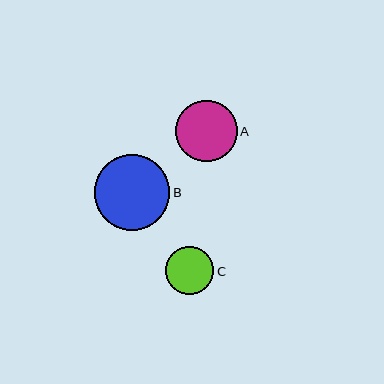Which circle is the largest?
Circle B is the largest with a size of approximately 76 pixels.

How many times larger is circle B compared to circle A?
Circle B is approximately 1.2 times the size of circle A.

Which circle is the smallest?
Circle C is the smallest with a size of approximately 48 pixels.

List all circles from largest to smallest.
From largest to smallest: B, A, C.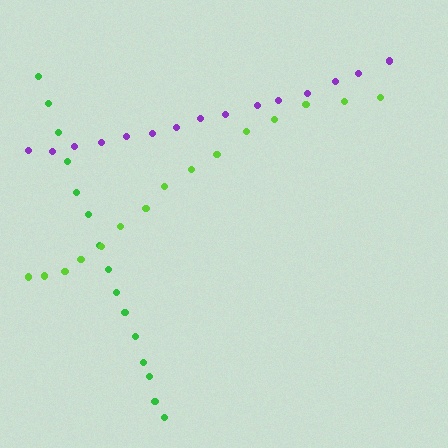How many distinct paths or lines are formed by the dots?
There are 3 distinct paths.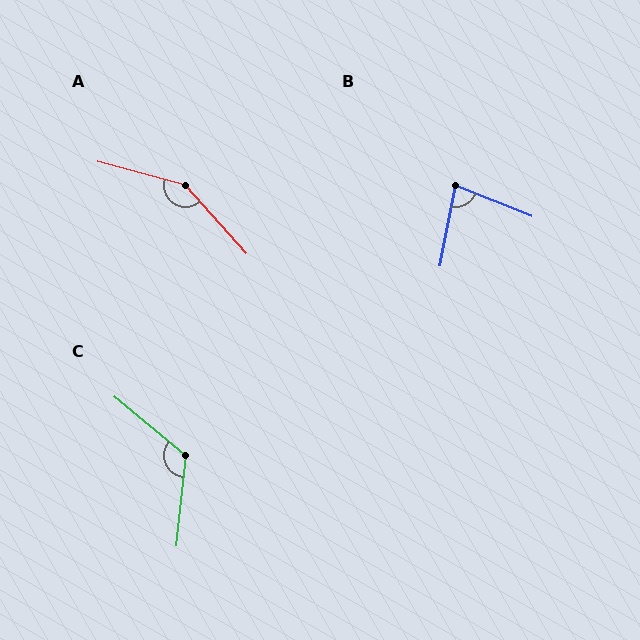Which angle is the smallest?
B, at approximately 80 degrees.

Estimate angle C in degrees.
Approximately 123 degrees.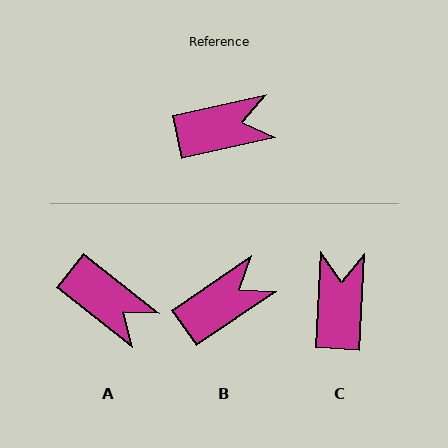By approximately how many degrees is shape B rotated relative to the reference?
Approximately 22 degrees counter-clockwise.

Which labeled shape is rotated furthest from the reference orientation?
C, about 75 degrees away.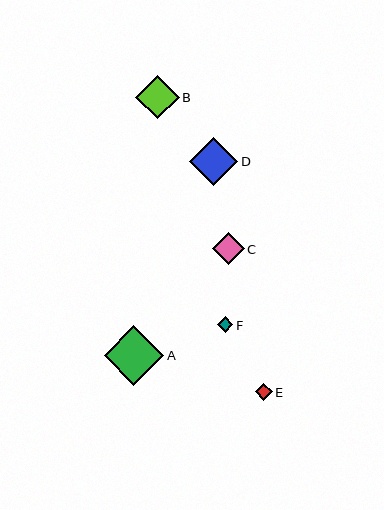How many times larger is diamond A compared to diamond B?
Diamond A is approximately 1.4 times the size of diamond B.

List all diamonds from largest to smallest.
From largest to smallest: A, D, B, C, E, F.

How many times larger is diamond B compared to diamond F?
Diamond B is approximately 2.8 times the size of diamond F.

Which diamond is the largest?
Diamond A is the largest with a size of approximately 60 pixels.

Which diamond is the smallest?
Diamond F is the smallest with a size of approximately 16 pixels.